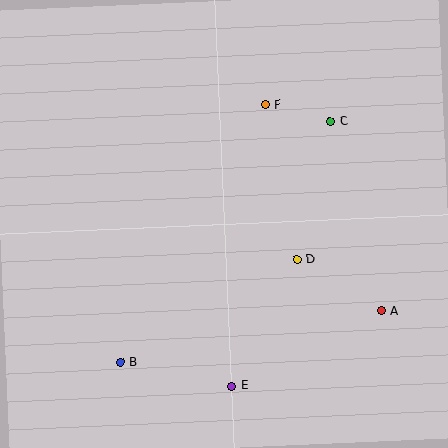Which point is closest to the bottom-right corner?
Point A is closest to the bottom-right corner.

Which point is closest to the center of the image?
Point D at (297, 260) is closest to the center.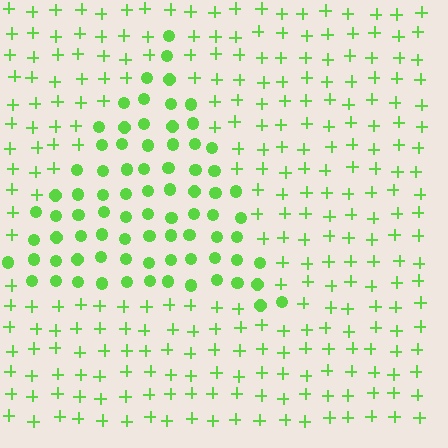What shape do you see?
I see a triangle.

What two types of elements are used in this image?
The image uses circles inside the triangle region and plus signs outside it.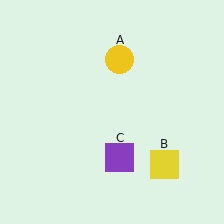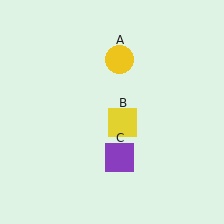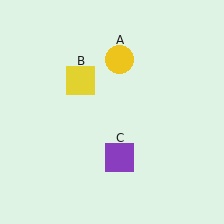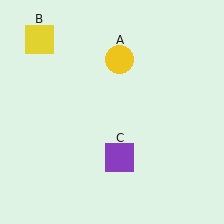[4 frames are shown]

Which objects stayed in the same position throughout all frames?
Yellow circle (object A) and purple square (object C) remained stationary.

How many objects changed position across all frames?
1 object changed position: yellow square (object B).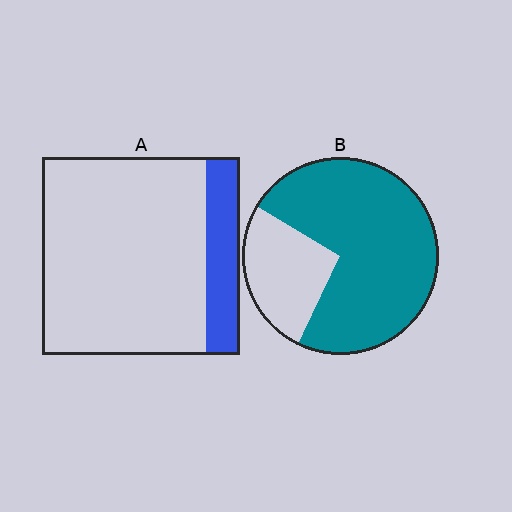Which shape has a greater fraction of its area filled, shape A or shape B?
Shape B.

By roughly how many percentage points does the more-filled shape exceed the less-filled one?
By roughly 55 percentage points (B over A).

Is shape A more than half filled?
No.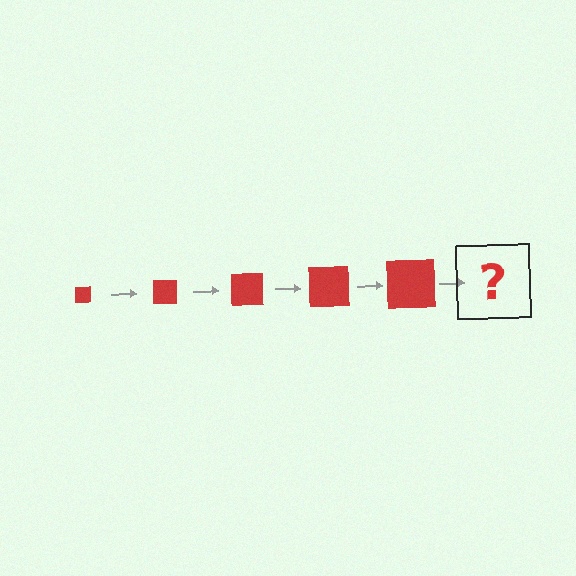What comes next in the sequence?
The next element should be a red square, larger than the previous one.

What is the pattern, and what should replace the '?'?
The pattern is that the square gets progressively larger each step. The '?' should be a red square, larger than the previous one.